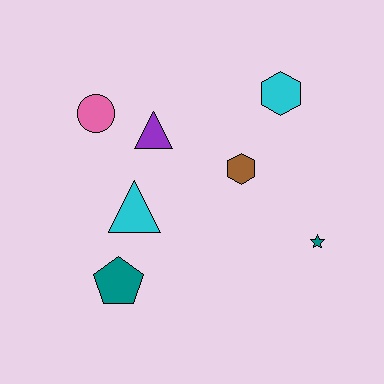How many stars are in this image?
There is 1 star.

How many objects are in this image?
There are 7 objects.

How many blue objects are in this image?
There are no blue objects.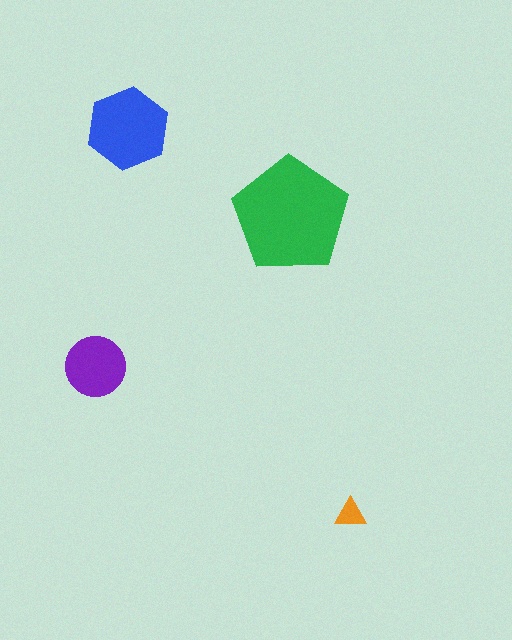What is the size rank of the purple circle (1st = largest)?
3rd.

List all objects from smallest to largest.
The orange triangle, the purple circle, the blue hexagon, the green pentagon.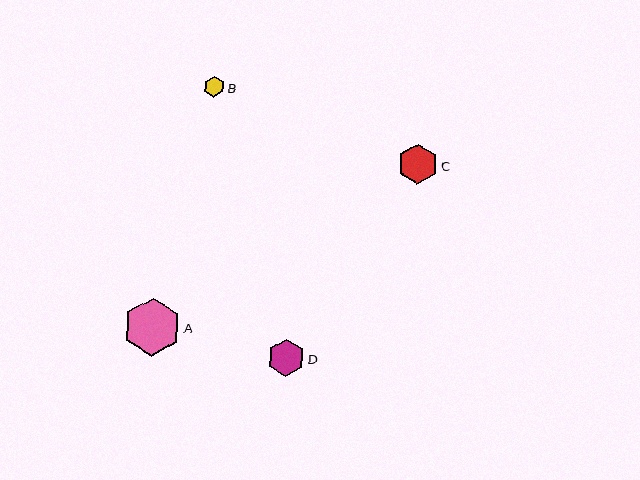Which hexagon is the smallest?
Hexagon B is the smallest with a size of approximately 21 pixels.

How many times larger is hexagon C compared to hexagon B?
Hexagon C is approximately 1.9 times the size of hexagon B.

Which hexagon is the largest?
Hexagon A is the largest with a size of approximately 58 pixels.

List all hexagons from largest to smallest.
From largest to smallest: A, C, D, B.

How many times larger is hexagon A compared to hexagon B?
Hexagon A is approximately 2.8 times the size of hexagon B.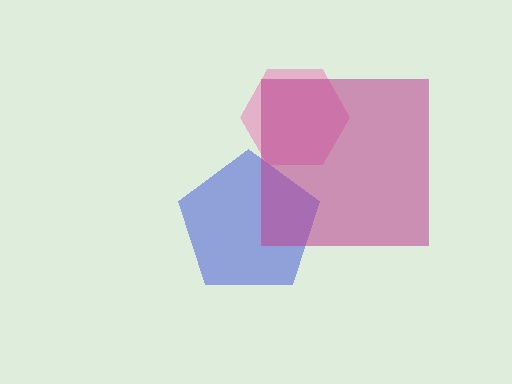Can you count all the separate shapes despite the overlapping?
Yes, there are 3 separate shapes.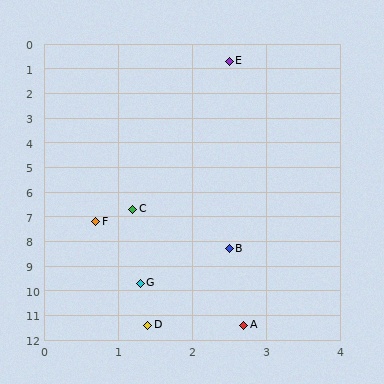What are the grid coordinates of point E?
Point E is at approximately (2.5, 0.7).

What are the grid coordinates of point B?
Point B is at approximately (2.5, 8.3).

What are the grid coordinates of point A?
Point A is at approximately (2.7, 11.4).